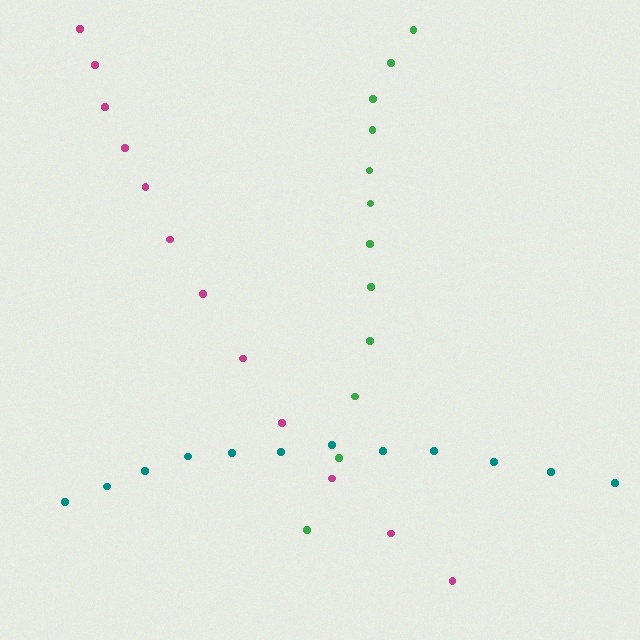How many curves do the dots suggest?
There are 3 distinct paths.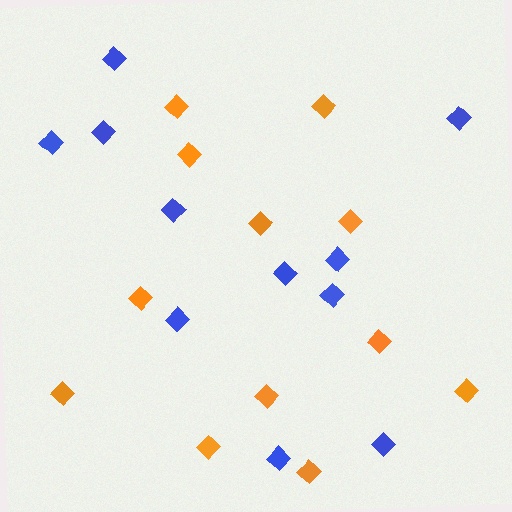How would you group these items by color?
There are 2 groups: one group of orange diamonds (12) and one group of blue diamonds (11).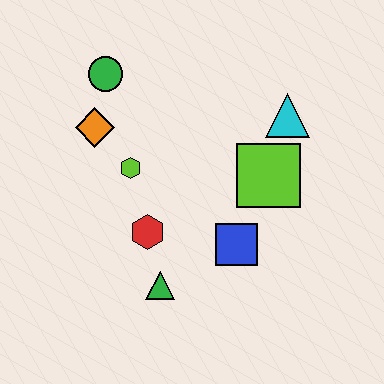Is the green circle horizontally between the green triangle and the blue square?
No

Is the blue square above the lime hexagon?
No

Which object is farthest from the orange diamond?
The cyan triangle is farthest from the orange diamond.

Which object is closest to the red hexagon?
The green triangle is closest to the red hexagon.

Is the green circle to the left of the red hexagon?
Yes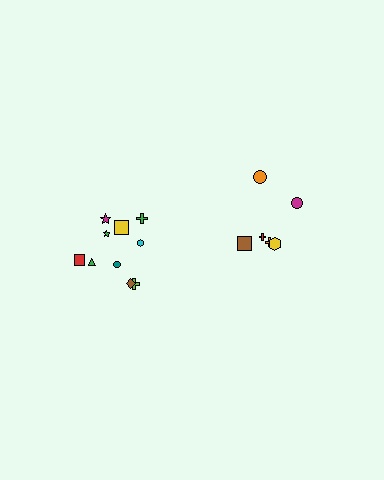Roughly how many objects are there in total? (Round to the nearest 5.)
Roughly 15 objects in total.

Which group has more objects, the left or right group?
The left group.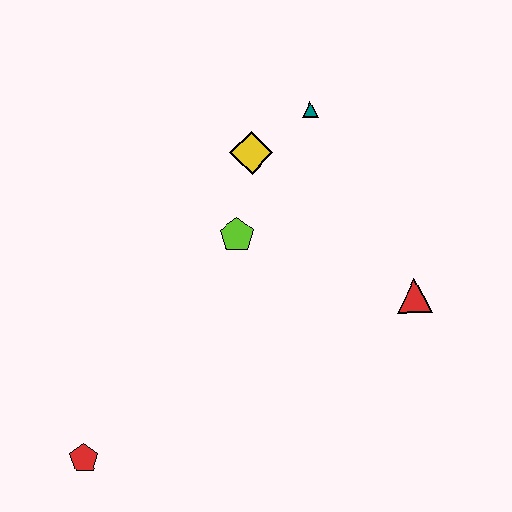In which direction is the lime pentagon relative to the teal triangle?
The lime pentagon is below the teal triangle.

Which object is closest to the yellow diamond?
The teal triangle is closest to the yellow diamond.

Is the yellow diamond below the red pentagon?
No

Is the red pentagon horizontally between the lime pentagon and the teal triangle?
No